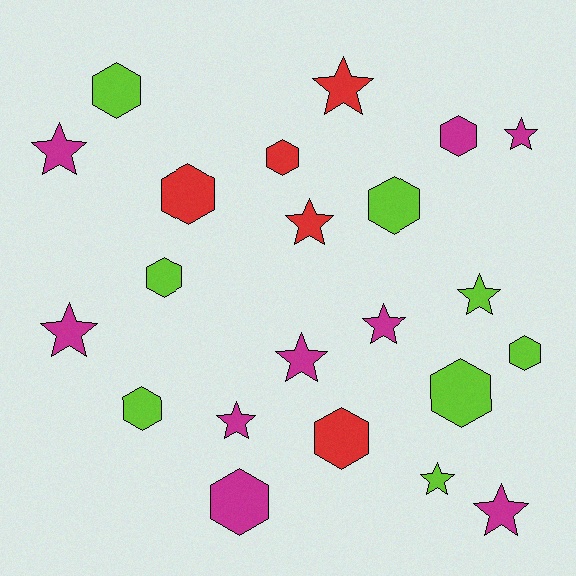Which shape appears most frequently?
Hexagon, with 11 objects.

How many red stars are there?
There are 2 red stars.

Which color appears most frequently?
Magenta, with 9 objects.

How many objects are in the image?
There are 22 objects.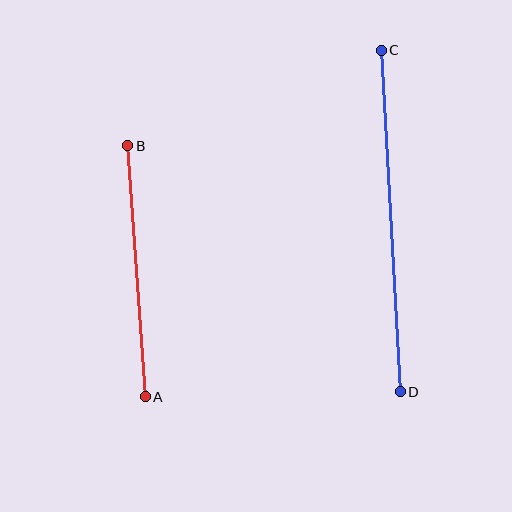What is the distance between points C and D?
The distance is approximately 342 pixels.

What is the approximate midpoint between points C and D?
The midpoint is at approximately (391, 221) pixels.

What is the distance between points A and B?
The distance is approximately 251 pixels.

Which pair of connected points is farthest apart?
Points C and D are farthest apart.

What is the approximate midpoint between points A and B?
The midpoint is at approximately (136, 271) pixels.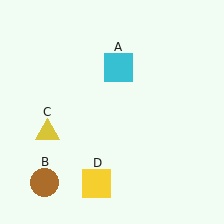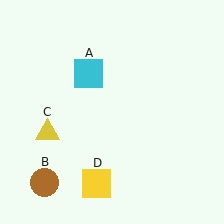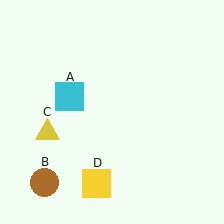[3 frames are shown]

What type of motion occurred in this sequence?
The cyan square (object A) rotated counterclockwise around the center of the scene.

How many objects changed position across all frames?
1 object changed position: cyan square (object A).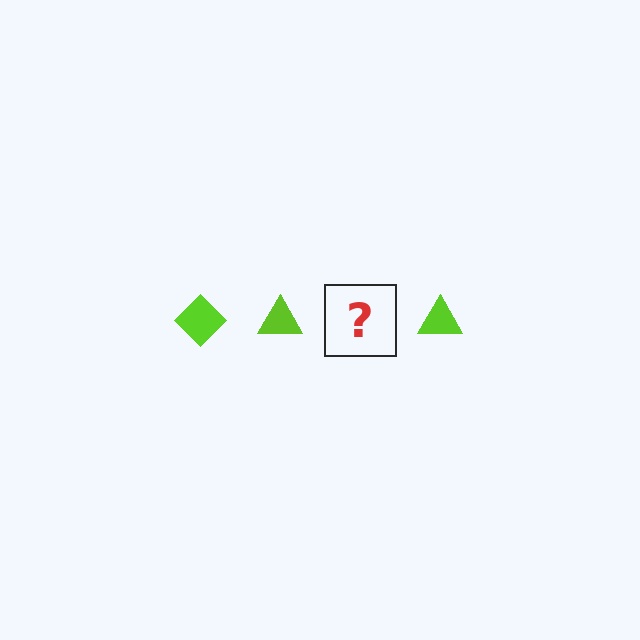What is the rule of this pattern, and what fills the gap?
The rule is that the pattern cycles through diamond, triangle shapes in lime. The gap should be filled with a lime diamond.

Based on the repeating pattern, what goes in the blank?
The blank should be a lime diamond.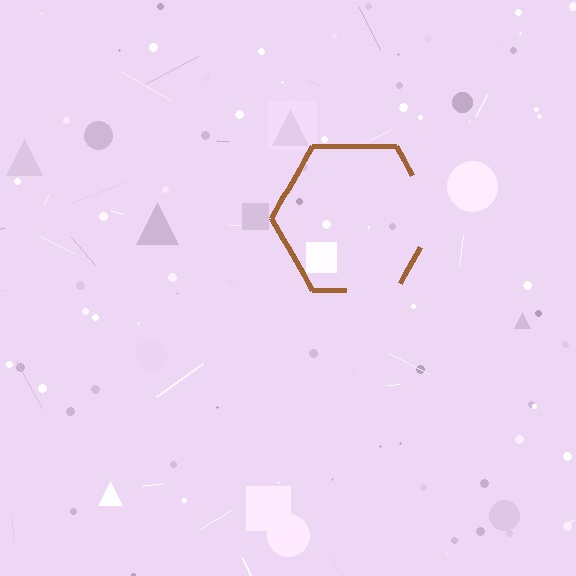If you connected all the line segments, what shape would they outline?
They would outline a hexagon.